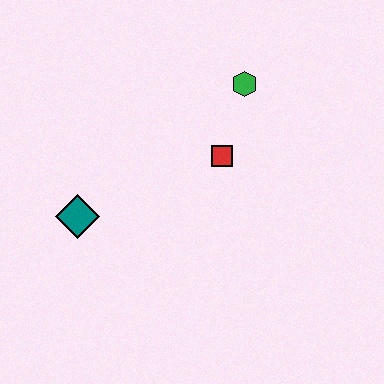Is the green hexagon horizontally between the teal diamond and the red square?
No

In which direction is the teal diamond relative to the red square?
The teal diamond is to the left of the red square.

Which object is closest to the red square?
The green hexagon is closest to the red square.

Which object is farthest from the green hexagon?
The teal diamond is farthest from the green hexagon.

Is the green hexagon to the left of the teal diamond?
No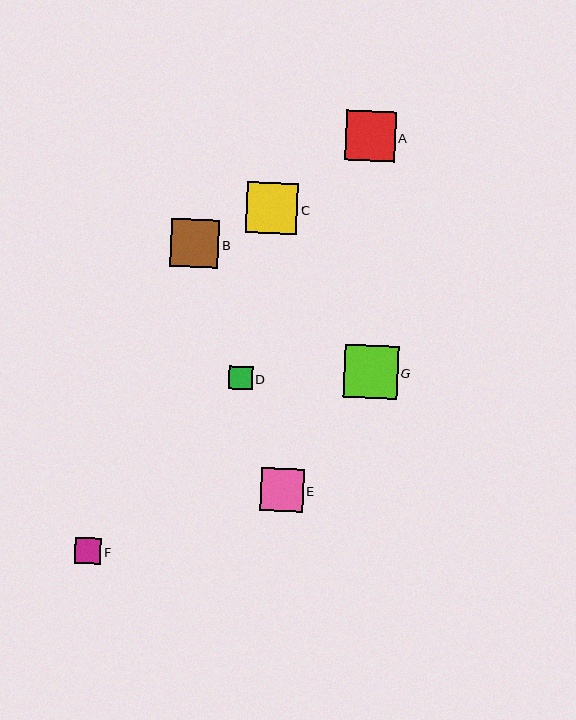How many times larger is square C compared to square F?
Square C is approximately 1.9 times the size of square F.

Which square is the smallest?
Square D is the smallest with a size of approximately 23 pixels.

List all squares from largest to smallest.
From largest to smallest: G, C, A, B, E, F, D.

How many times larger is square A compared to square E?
Square A is approximately 1.2 times the size of square E.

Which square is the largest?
Square G is the largest with a size of approximately 54 pixels.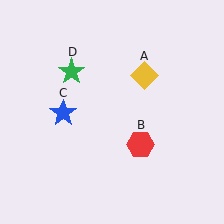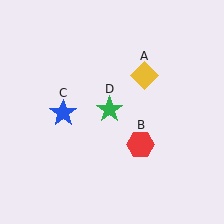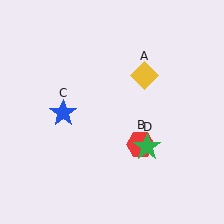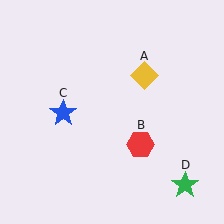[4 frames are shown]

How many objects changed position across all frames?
1 object changed position: green star (object D).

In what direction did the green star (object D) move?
The green star (object D) moved down and to the right.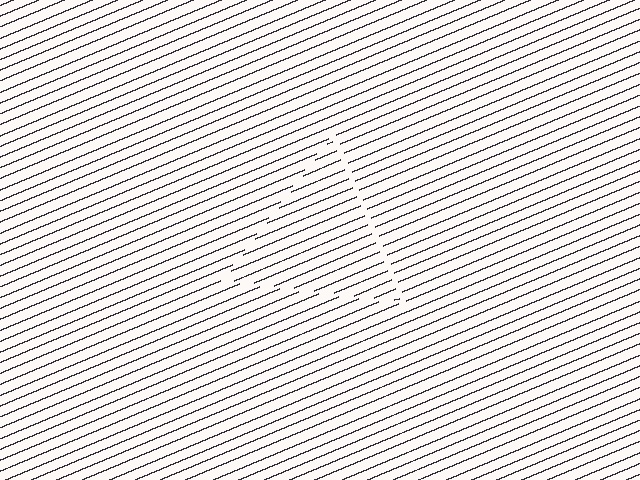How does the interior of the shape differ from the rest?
The interior of the shape contains the same grating, shifted by half a period — the contour is defined by the phase discontinuity where line-ends from the inner and outer gratings abut.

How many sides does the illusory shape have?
3 sides — the line-ends trace a triangle.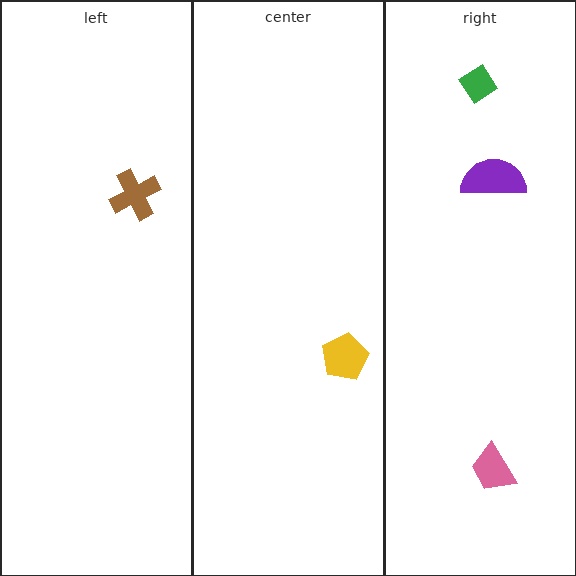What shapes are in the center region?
The yellow pentagon.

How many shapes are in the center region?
1.